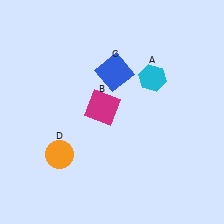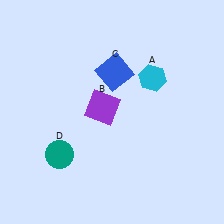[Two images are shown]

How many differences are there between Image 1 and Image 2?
There are 2 differences between the two images.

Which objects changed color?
B changed from magenta to purple. D changed from orange to teal.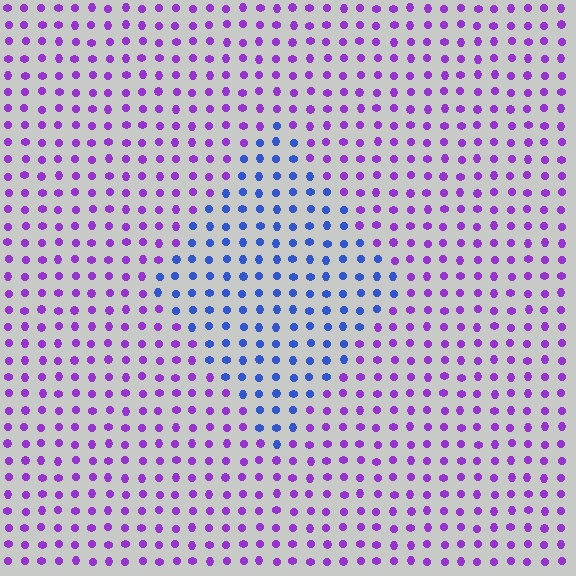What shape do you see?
I see a diamond.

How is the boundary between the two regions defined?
The boundary is defined purely by a slight shift in hue (about 52 degrees). Spacing, size, and orientation are identical on both sides.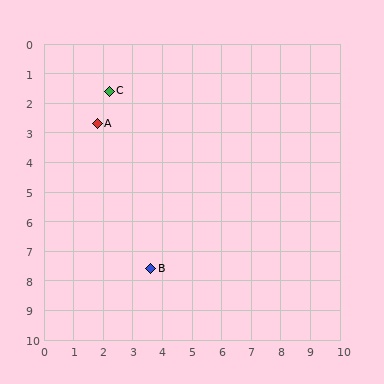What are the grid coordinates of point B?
Point B is at approximately (3.6, 7.6).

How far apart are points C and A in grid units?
Points C and A are about 1.2 grid units apart.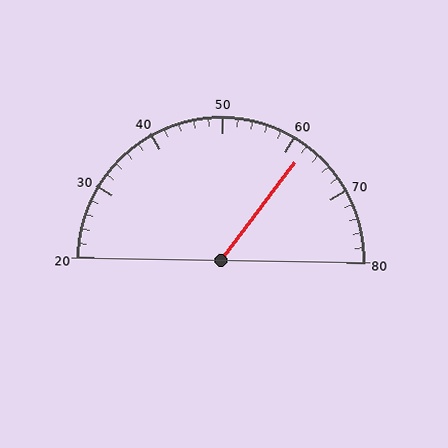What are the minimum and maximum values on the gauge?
The gauge ranges from 20 to 80.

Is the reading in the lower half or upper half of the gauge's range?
The reading is in the upper half of the range (20 to 80).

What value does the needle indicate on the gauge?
The needle indicates approximately 62.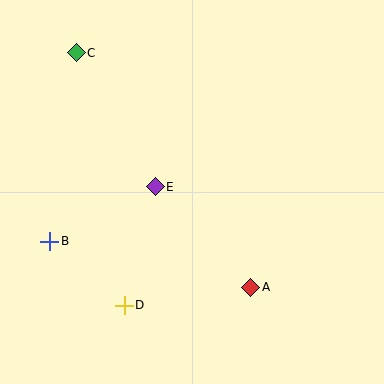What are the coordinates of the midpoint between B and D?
The midpoint between B and D is at (87, 273).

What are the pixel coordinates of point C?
Point C is at (76, 53).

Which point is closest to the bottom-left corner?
Point D is closest to the bottom-left corner.